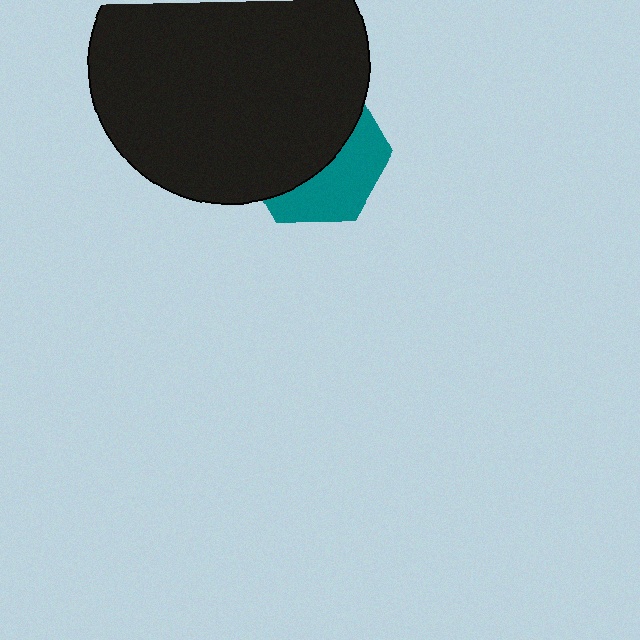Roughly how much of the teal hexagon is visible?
A small part of it is visible (roughly 40%).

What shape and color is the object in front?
The object in front is a black circle.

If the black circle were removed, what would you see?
You would see the complete teal hexagon.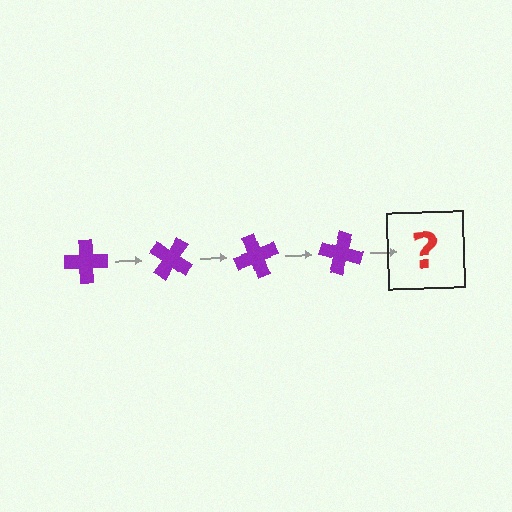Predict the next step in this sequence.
The next step is a purple cross rotated 140 degrees.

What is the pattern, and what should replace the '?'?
The pattern is that the cross rotates 35 degrees each step. The '?' should be a purple cross rotated 140 degrees.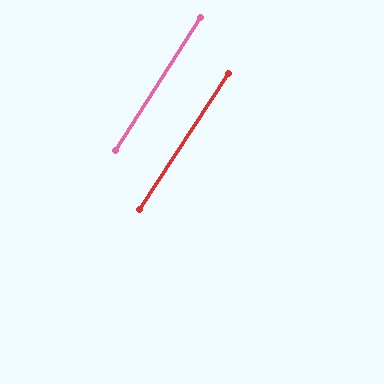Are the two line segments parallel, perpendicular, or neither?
Parallel — their directions differ by only 0.6°.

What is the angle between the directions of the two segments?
Approximately 1 degree.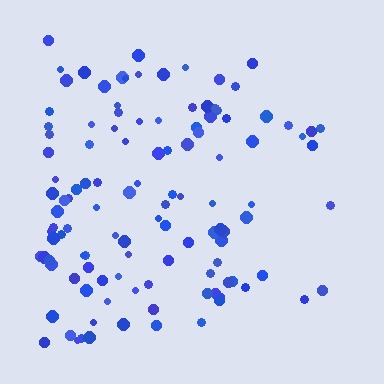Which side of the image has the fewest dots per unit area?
The right.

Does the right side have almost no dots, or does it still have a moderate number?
Still a moderate number, just noticeably fewer than the left.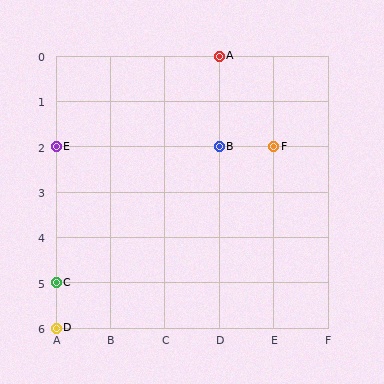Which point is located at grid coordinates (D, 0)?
Point A is at (D, 0).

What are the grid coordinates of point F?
Point F is at grid coordinates (E, 2).